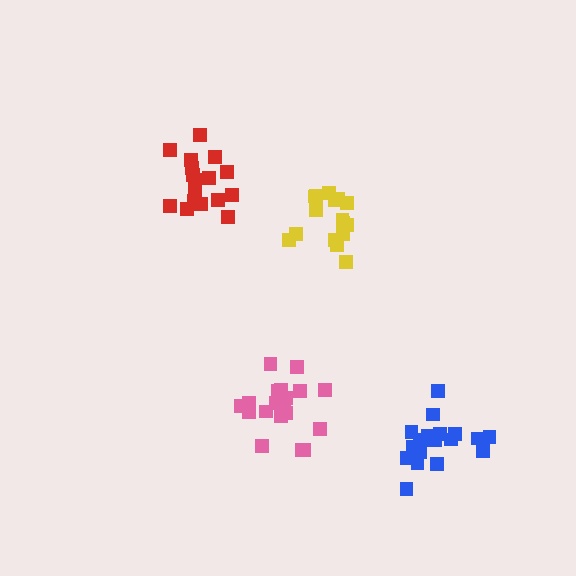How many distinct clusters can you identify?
There are 4 distinct clusters.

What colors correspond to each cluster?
The clusters are colored: red, blue, pink, yellow.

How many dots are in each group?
Group 1: 17 dots, Group 2: 19 dots, Group 3: 20 dots, Group 4: 16 dots (72 total).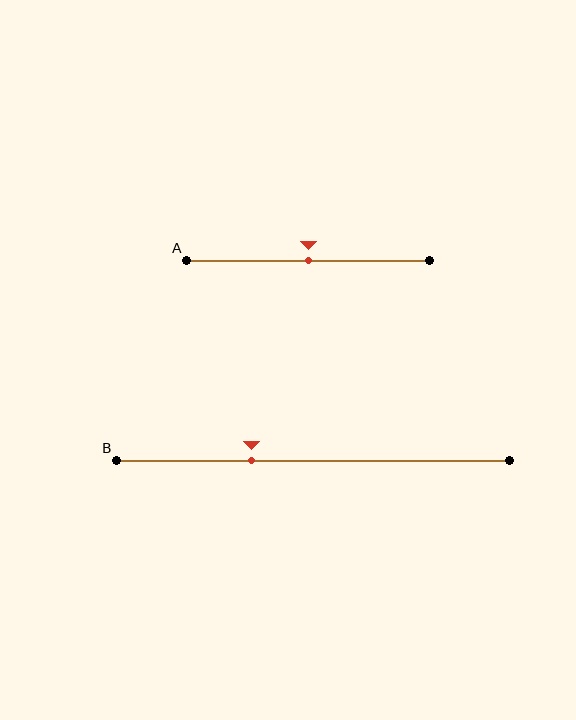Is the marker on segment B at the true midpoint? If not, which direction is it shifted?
No, the marker on segment B is shifted to the left by about 16% of the segment length.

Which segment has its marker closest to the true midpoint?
Segment A has its marker closest to the true midpoint.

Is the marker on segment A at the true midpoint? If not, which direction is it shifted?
Yes, the marker on segment A is at the true midpoint.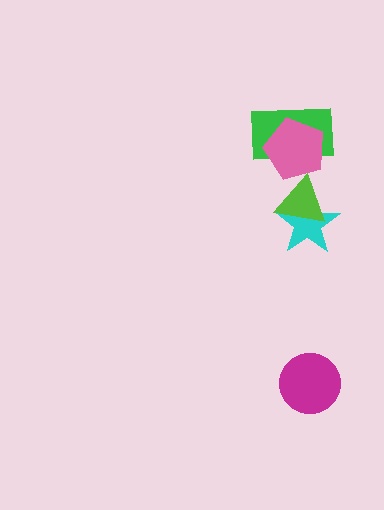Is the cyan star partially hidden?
Yes, it is partially covered by another shape.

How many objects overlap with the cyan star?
1 object overlaps with the cyan star.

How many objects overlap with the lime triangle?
2 objects overlap with the lime triangle.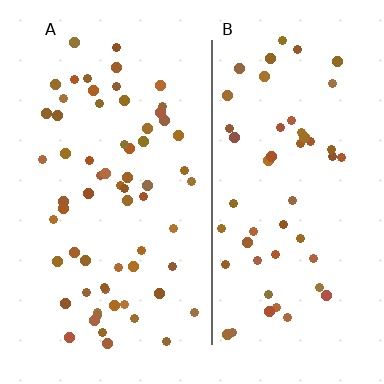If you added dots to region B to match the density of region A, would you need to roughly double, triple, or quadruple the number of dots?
Approximately double.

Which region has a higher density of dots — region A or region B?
A (the left).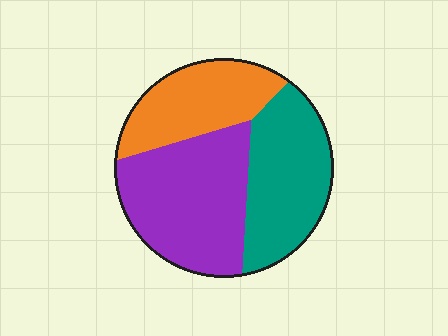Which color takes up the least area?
Orange, at roughly 25%.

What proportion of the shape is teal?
Teal takes up about one third (1/3) of the shape.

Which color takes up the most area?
Purple, at roughly 40%.